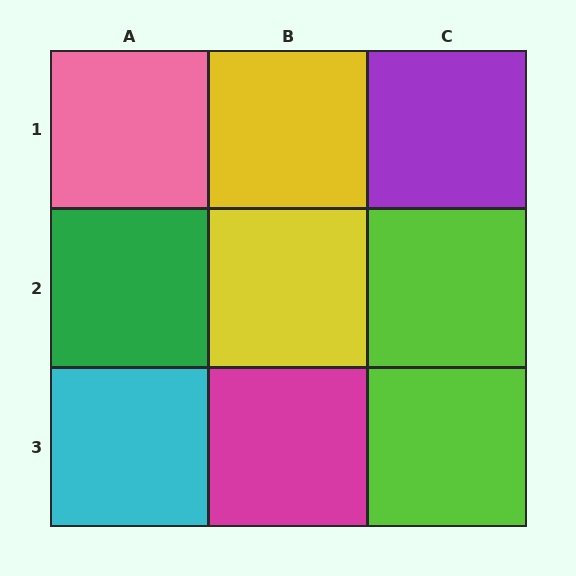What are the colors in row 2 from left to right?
Green, yellow, lime.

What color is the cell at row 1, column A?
Pink.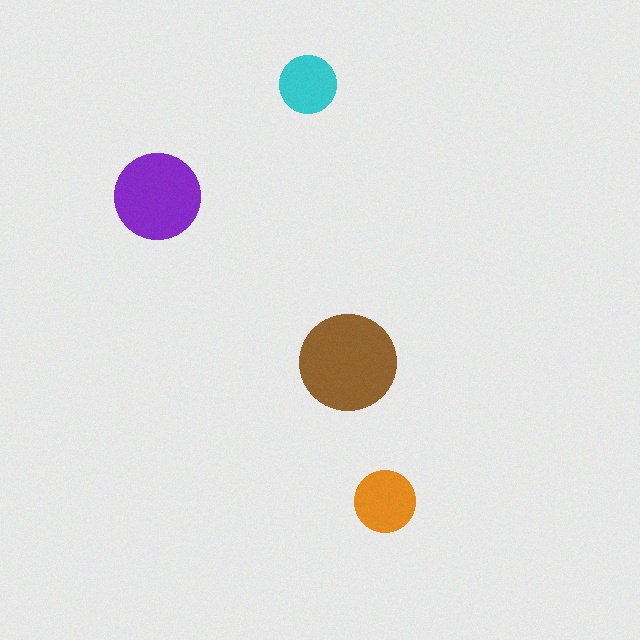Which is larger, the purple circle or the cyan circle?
The purple one.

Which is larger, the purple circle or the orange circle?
The purple one.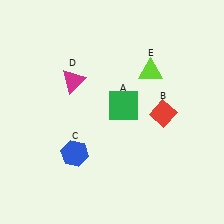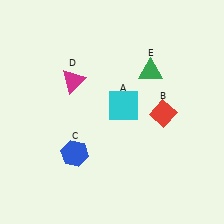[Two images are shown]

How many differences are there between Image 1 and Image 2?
There are 2 differences between the two images.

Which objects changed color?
A changed from green to cyan. E changed from lime to green.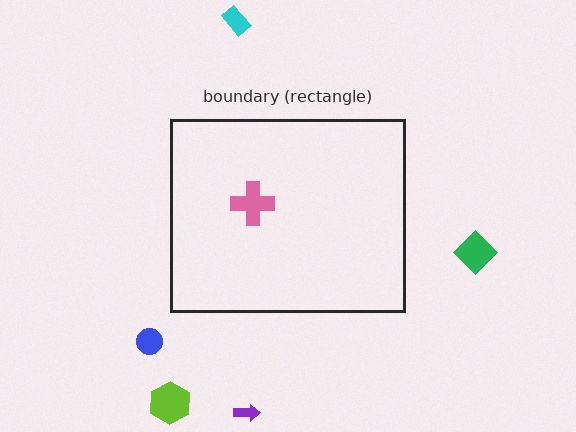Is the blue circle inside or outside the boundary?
Outside.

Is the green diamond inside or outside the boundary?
Outside.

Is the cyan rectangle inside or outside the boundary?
Outside.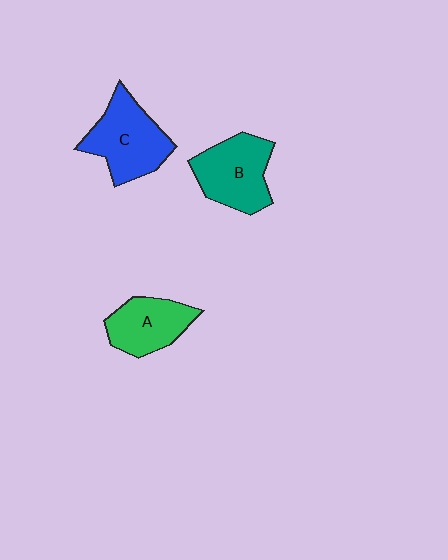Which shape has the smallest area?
Shape A (green).